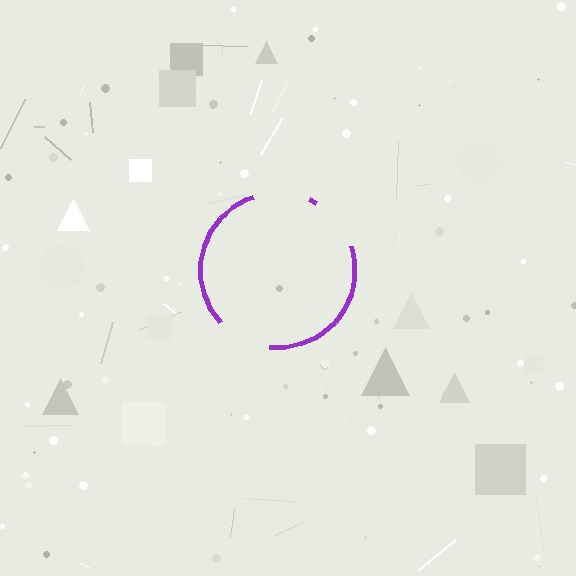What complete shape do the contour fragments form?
The contour fragments form a circle.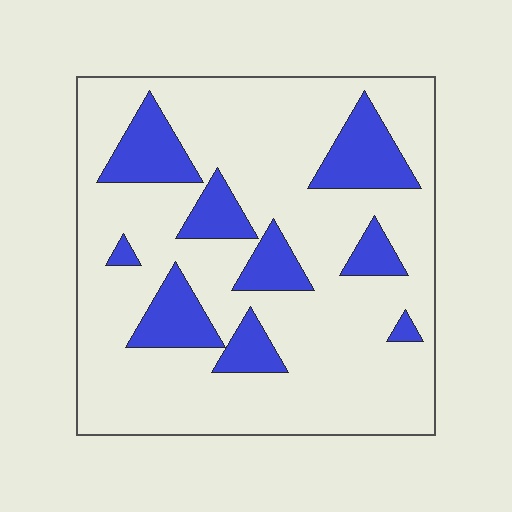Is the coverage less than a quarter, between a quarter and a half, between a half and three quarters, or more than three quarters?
Less than a quarter.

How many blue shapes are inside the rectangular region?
9.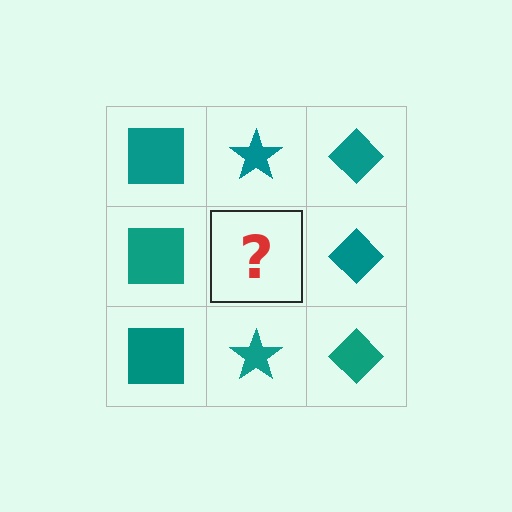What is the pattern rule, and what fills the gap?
The rule is that each column has a consistent shape. The gap should be filled with a teal star.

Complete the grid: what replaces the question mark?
The question mark should be replaced with a teal star.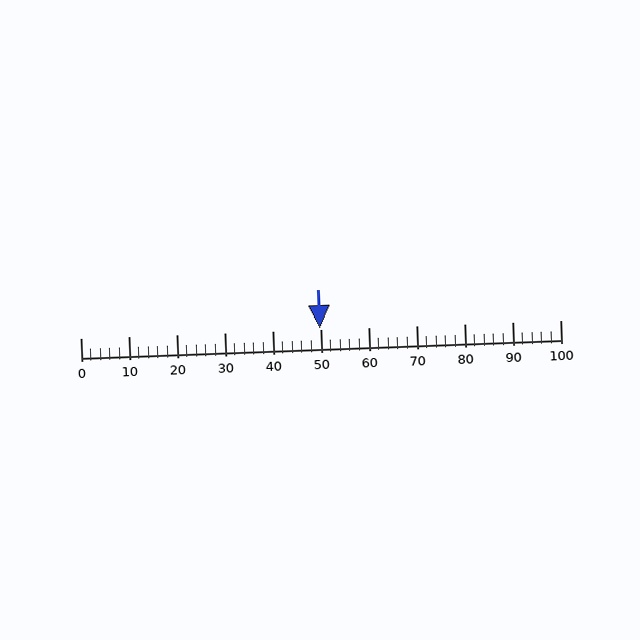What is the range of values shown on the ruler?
The ruler shows values from 0 to 100.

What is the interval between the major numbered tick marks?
The major tick marks are spaced 10 units apart.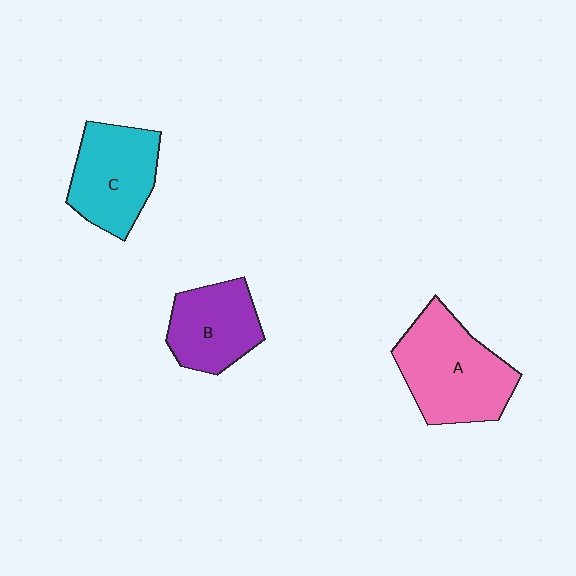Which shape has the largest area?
Shape A (pink).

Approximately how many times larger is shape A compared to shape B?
Approximately 1.5 times.